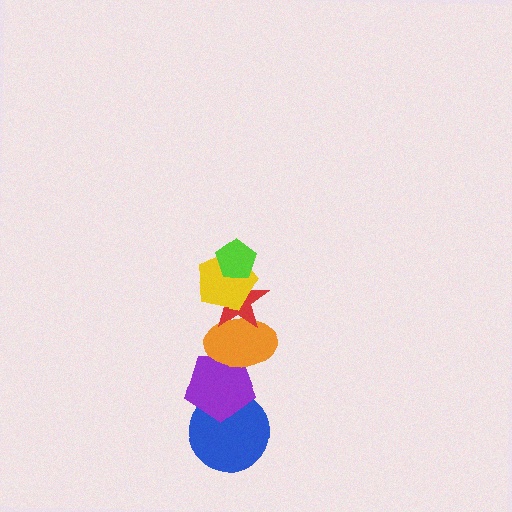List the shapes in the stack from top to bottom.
From top to bottom: the lime pentagon, the yellow pentagon, the red star, the orange ellipse, the purple pentagon, the blue circle.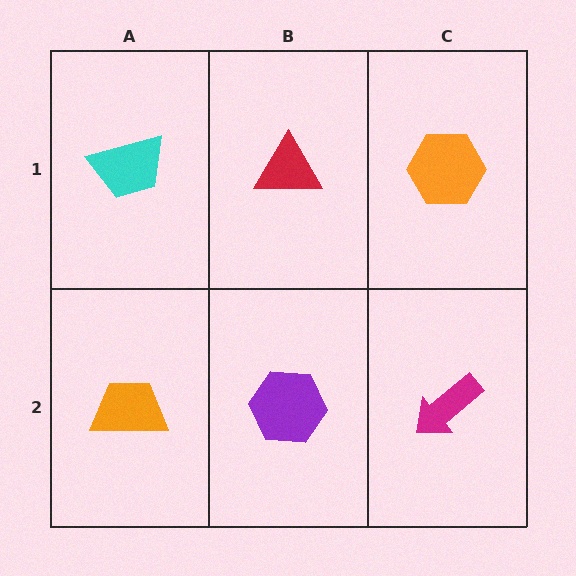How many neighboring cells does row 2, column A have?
2.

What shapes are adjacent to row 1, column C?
A magenta arrow (row 2, column C), a red triangle (row 1, column B).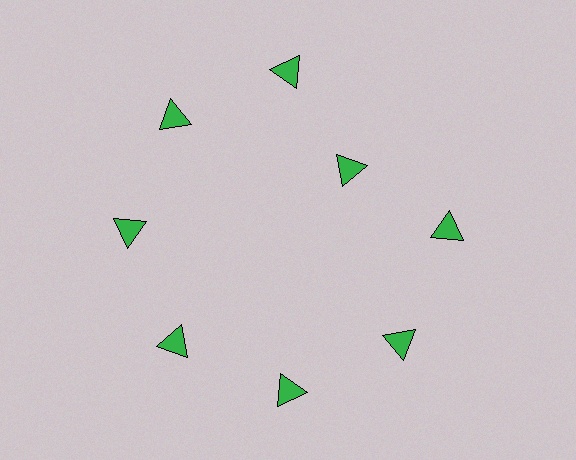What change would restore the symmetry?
The symmetry would be restored by moving it outward, back onto the ring so that all 8 triangles sit at equal angles and equal distance from the center.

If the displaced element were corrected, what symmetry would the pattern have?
It would have 8-fold rotational symmetry — the pattern would map onto itself every 45 degrees.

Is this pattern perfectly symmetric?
No. The 8 green triangles are arranged in a ring, but one element near the 2 o'clock position is pulled inward toward the center, breaking the 8-fold rotational symmetry.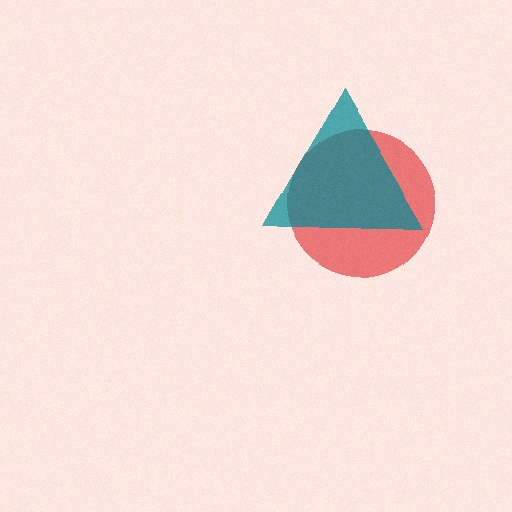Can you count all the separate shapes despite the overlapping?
Yes, there are 2 separate shapes.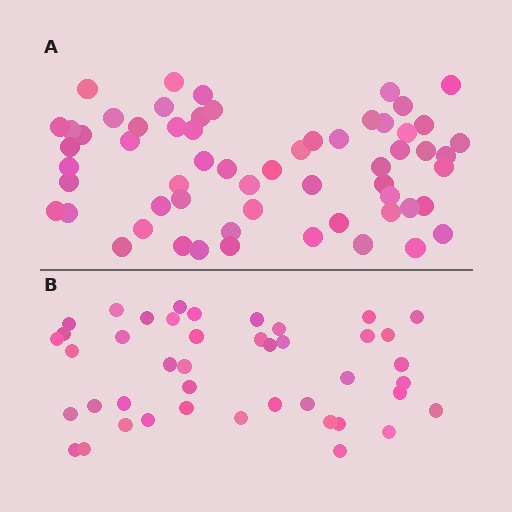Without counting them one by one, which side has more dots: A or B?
Region A (the top region) has more dots.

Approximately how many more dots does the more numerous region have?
Region A has approximately 15 more dots than region B.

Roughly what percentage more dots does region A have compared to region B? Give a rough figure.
About 40% more.